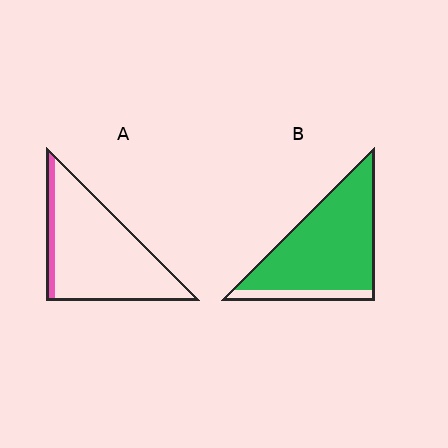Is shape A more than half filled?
No.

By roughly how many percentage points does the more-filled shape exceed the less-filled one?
By roughly 75 percentage points (B over A).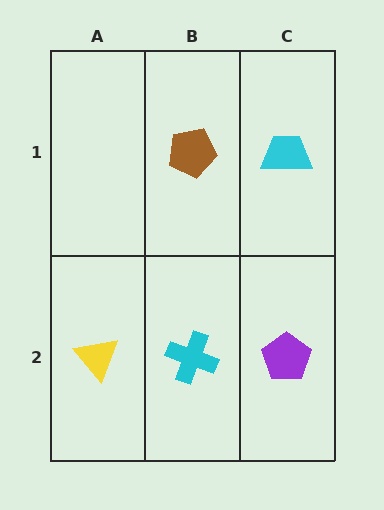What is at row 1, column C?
A cyan trapezoid.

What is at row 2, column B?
A cyan cross.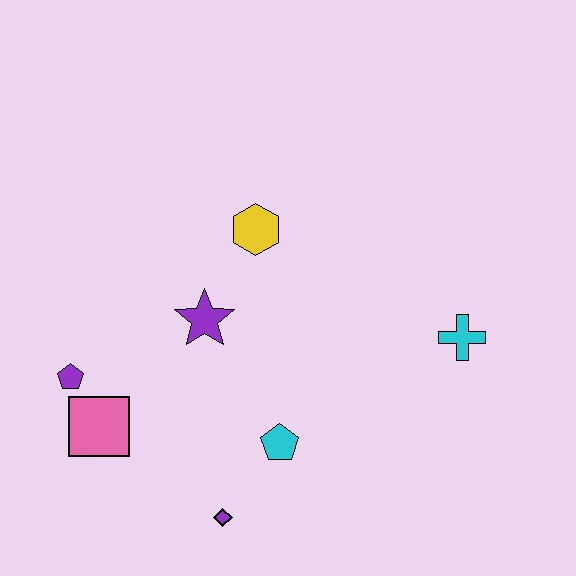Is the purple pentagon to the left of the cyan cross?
Yes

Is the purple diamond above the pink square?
No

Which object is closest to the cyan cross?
The cyan pentagon is closest to the cyan cross.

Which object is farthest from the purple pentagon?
The cyan cross is farthest from the purple pentagon.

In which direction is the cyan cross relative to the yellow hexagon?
The cyan cross is to the right of the yellow hexagon.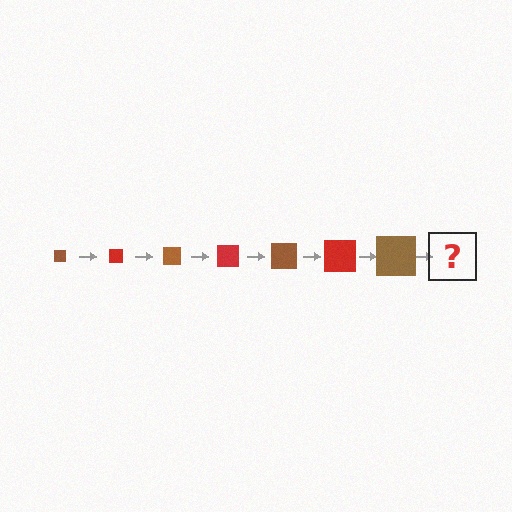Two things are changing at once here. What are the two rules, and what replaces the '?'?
The two rules are that the square grows larger each step and the color cycles through brown and red. The '?' should be a red square, larger than the previous one.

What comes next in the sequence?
The next element should be a red square, larger than the previous one.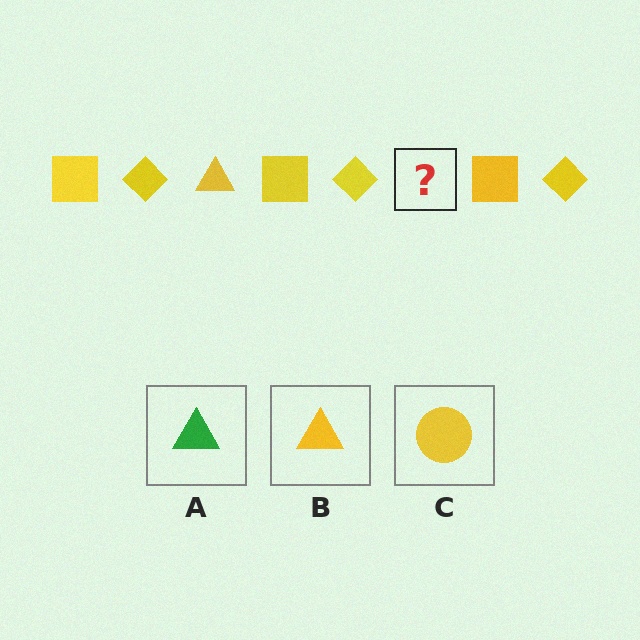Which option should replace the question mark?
Option B.